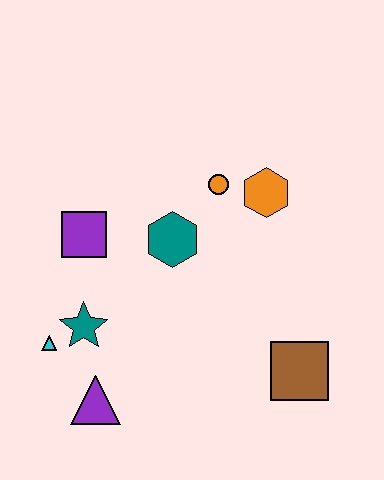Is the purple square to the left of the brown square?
Yes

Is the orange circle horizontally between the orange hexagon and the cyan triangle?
Yes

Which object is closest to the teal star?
The cyan triangle is closest to the teal star.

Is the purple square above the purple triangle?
Yes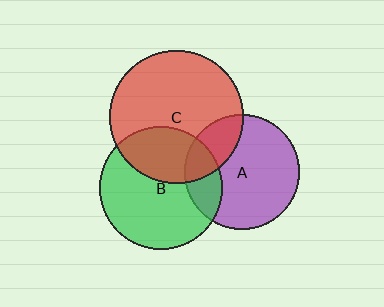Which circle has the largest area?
Circle C (red).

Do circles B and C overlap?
Yes.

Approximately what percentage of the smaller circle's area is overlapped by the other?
Approximately 35%.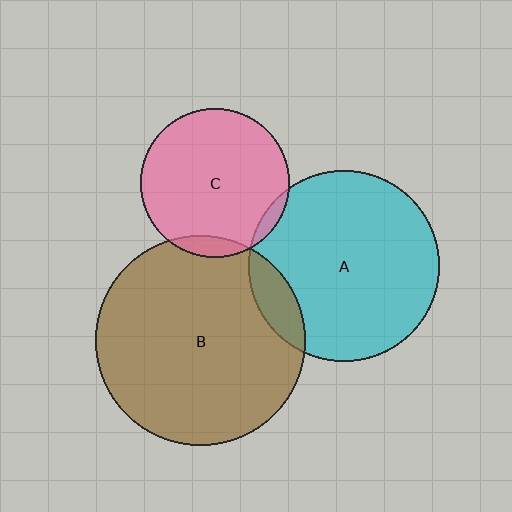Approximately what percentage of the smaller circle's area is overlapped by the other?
Approximately 5%.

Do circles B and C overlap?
Yes.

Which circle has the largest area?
Circle B (brown).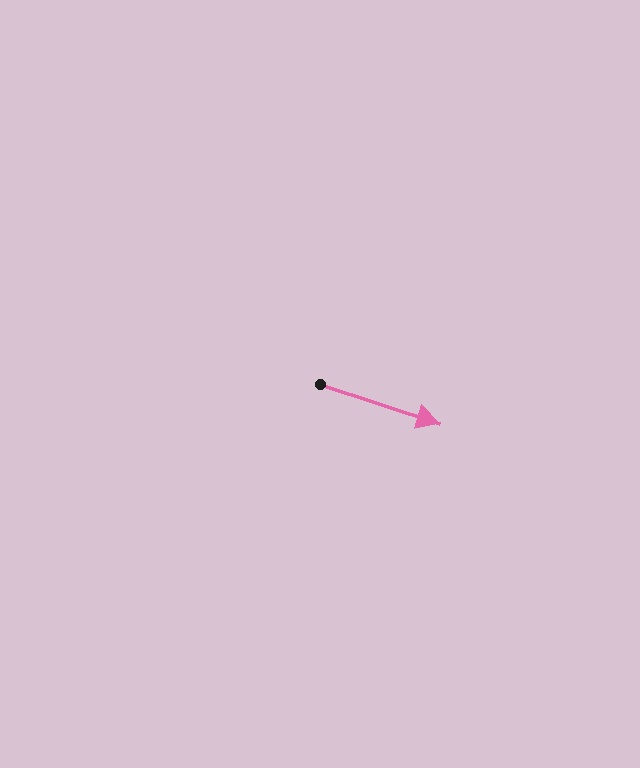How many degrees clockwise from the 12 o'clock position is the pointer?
Approximately 108 degrees.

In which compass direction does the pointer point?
East.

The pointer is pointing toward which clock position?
Roughly 4 o'clock.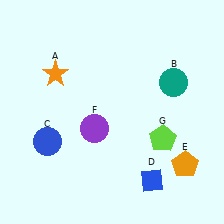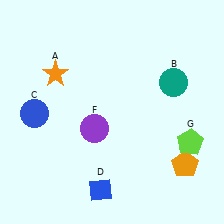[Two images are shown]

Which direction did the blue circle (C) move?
The blue circle (C) moved up.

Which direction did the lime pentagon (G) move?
The lime pentagon (G) moved right.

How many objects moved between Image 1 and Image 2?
3 objects moved between the two images.